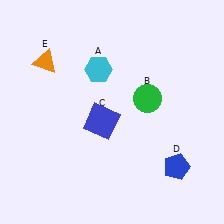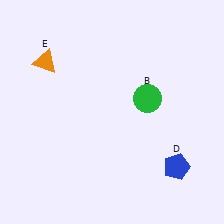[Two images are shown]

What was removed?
The cyan hexagon (A), the blue square (C) were removed in Image 2.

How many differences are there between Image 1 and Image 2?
There are 2 differences between the two images.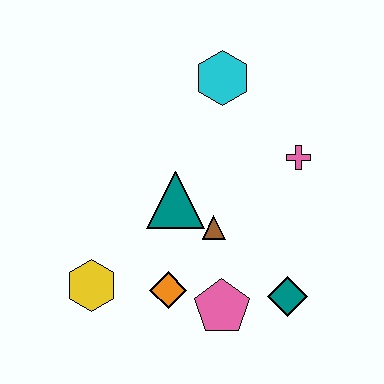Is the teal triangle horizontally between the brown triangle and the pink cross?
No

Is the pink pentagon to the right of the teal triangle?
Yes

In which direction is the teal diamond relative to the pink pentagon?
The teal diamond is to the right of the pink pentagon.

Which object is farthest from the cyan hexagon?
The yellow hexagon is farthest from the cyan hexagon.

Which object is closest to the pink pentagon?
The orange diamond is closest to the pink pentagon.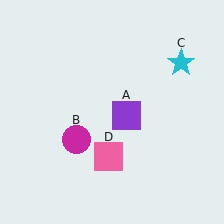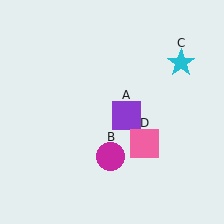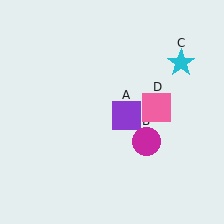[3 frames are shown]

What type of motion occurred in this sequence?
The magenta circle (object B), pink square (object D) rotated counterclockwise around the center of the scene.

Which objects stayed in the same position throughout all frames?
Purple square (object A) and cyan star (object C) remained stationary.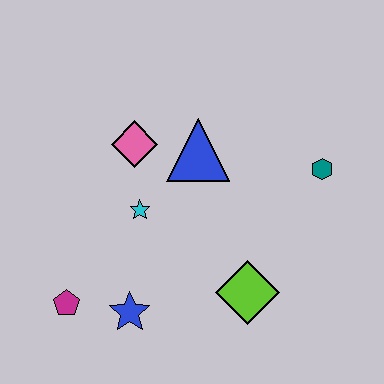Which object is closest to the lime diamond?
The blue star is closest to the lime diamond.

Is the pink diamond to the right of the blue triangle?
No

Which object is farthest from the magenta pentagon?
The teal hexagon is farthest from the magenta pentagon.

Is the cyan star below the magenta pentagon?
No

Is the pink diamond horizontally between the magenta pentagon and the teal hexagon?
Yes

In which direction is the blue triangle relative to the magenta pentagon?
The blue triangle is above the magenta pentagon.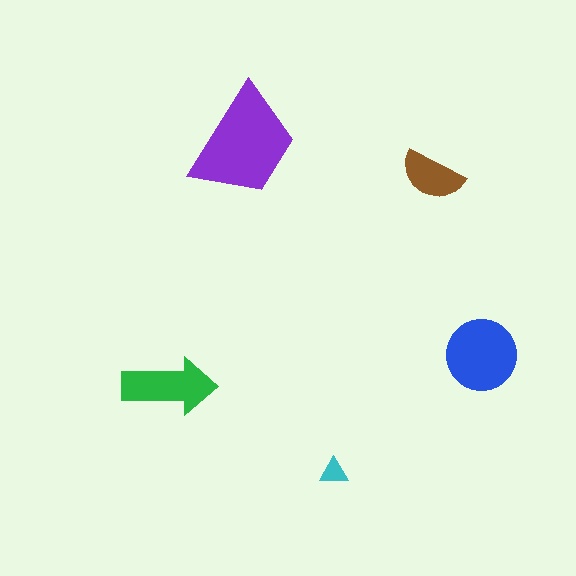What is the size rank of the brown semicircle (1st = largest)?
4th.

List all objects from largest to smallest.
The purple trapezoid, the blue circle, the green arrow, the brown semicircle, the cyan triangle.